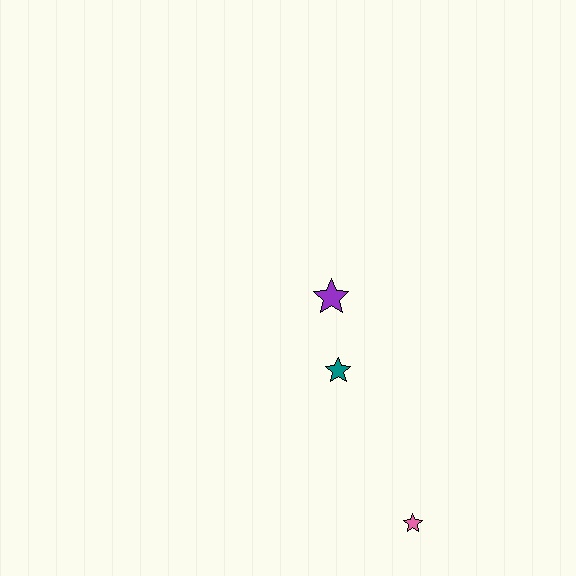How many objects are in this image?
There are 3 objects.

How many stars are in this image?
There are 3 stars.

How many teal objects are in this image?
There is 1 teal object.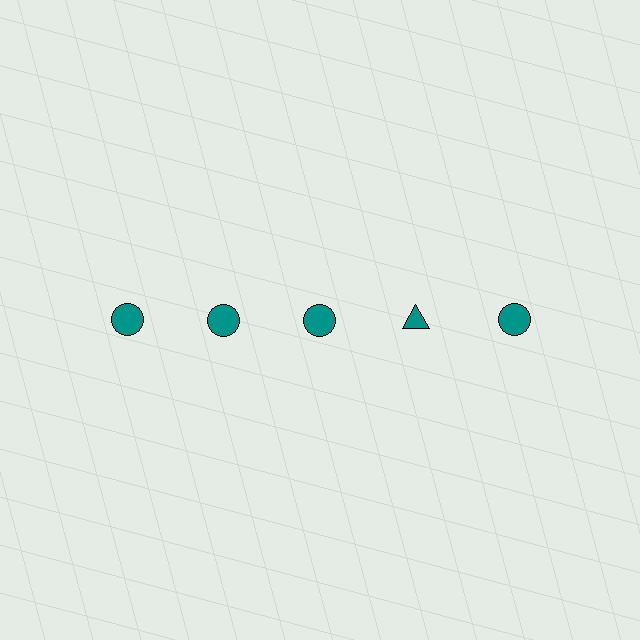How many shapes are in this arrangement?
There are 5 shapes arranged in a grid pattern.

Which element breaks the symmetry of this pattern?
The teal triangle in the top row, second from right column breaks the symmetry. All other shapes are teal circles.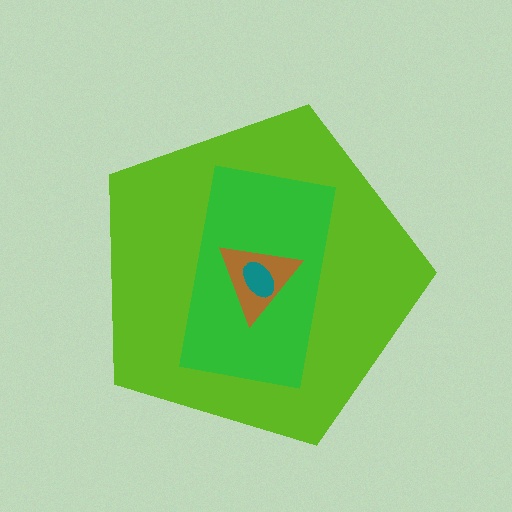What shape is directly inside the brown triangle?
The teal ellipse.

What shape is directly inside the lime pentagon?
The green rectangle.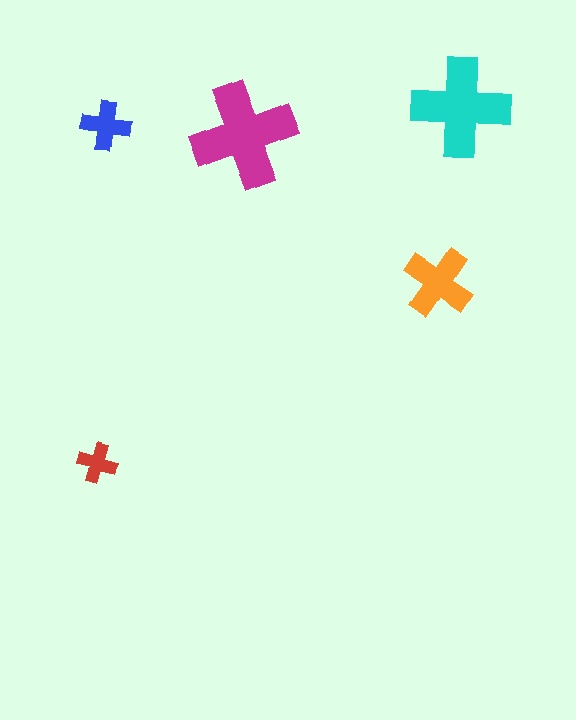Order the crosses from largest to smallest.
the magenta one, the cyan one, the orange one, the blue one, the red one.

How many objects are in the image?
There are 5 objects in the image.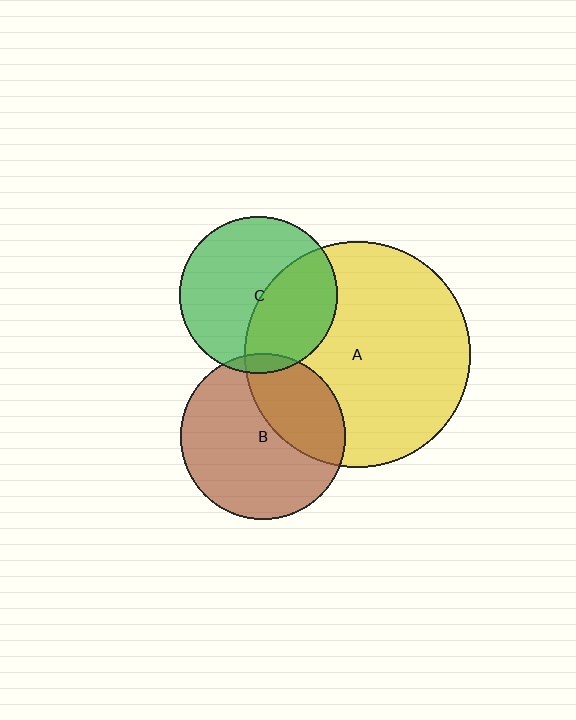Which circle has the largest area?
Circle A (yellow).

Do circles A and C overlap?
Yes.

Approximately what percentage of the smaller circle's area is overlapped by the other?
Approximately 40%.